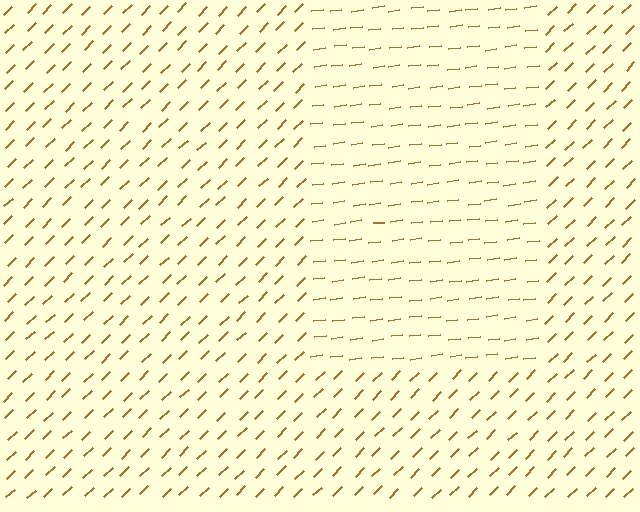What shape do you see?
I see a rectangle.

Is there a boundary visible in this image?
Yes, there is a texture boundary formed by a change in line orientation.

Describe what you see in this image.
The image is filled with small brown line segments. A rectangle region in the image has lines oriented differently from the surrounding lines, creating a visible texture boundary.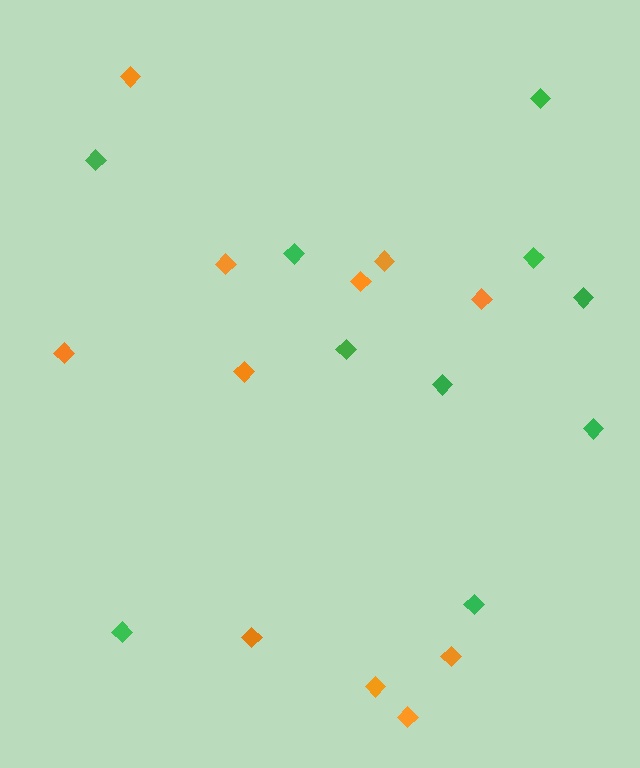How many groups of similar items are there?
There are 2 groups: one group of green diamonds (10) and one group of orange diamonds (11).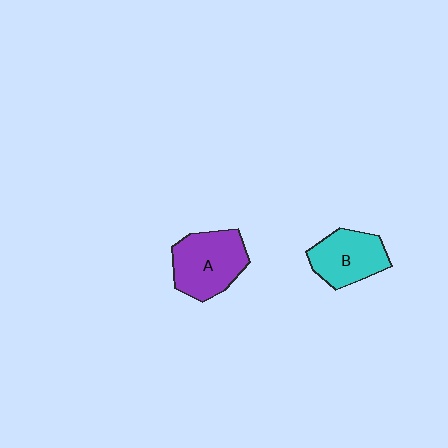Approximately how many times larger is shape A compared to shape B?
Approximately 1.2 times.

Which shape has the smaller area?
Shape B (cyan).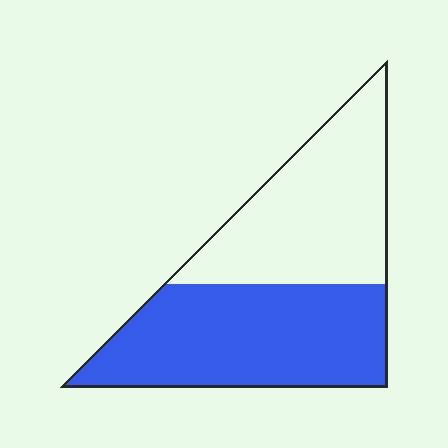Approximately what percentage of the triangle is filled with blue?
Approximately 55%.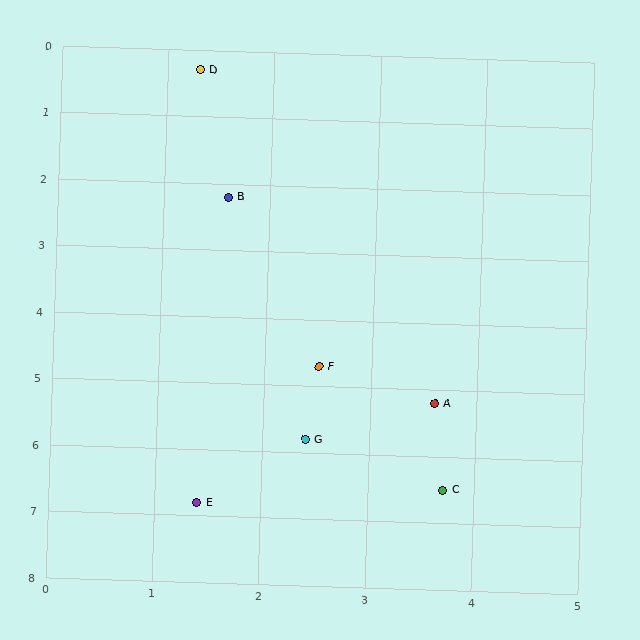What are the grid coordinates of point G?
Point G is at approximately (2.4, 5.8).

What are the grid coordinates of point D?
Point D is at approximately (1.3, 0.3).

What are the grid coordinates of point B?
Point B is at approximately (1.6, 2.2).